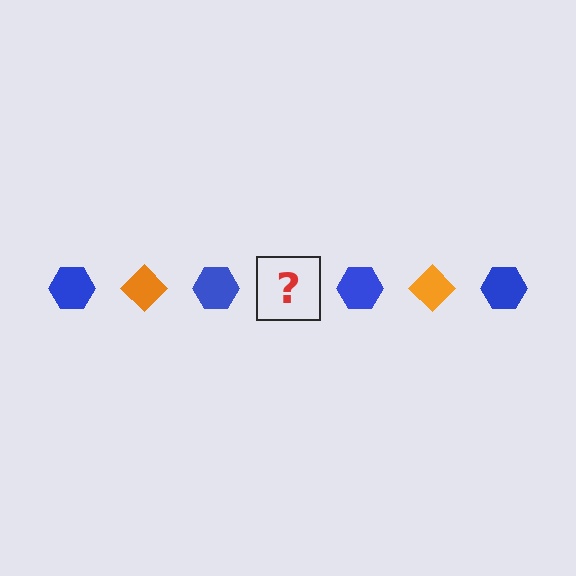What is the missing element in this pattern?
The missing element is an orange diamond.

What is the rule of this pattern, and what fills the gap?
The rule is that the pattern alternates between blue hexagon and orange diamond. The gap should be filled with an orange diamond.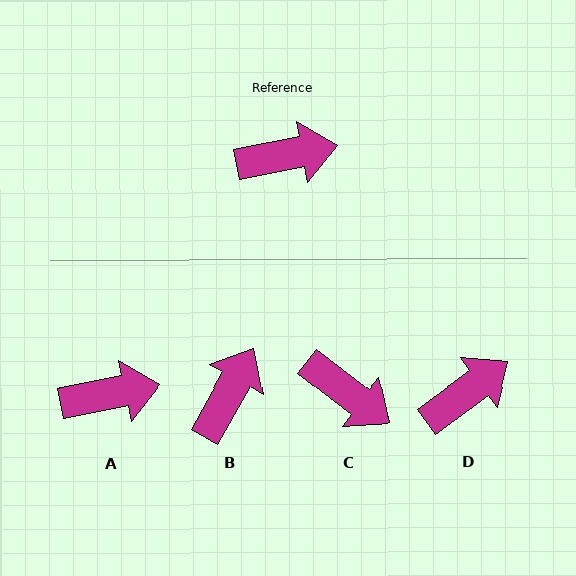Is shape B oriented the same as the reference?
No, it is off by about 50 degrees.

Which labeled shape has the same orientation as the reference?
A.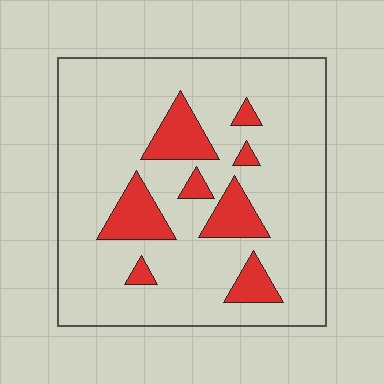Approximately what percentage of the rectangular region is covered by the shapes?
Approximately 15%.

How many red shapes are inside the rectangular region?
8.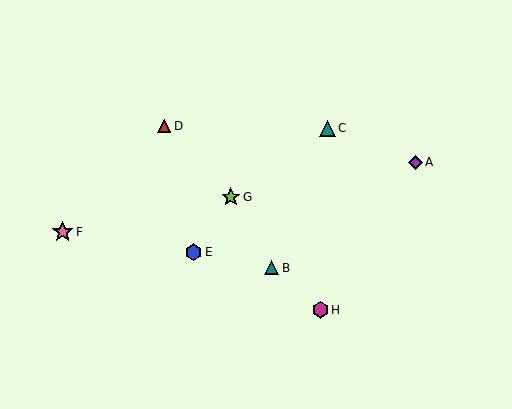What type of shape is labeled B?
Shape B is a teal triangle.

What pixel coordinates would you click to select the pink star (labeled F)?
Click at (63, 232) to select the pink star F.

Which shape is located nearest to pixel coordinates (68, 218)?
The pink star (labeled F) at (63, 232) is nearest to that location.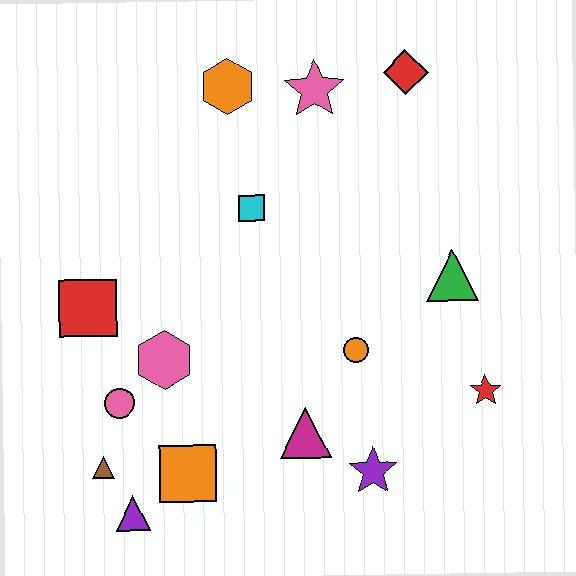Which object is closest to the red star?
The green triangle is closest to the red star.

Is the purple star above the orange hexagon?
No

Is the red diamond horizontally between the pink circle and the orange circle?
No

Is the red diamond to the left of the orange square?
No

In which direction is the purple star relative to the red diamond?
The purple star is below the red diamond.